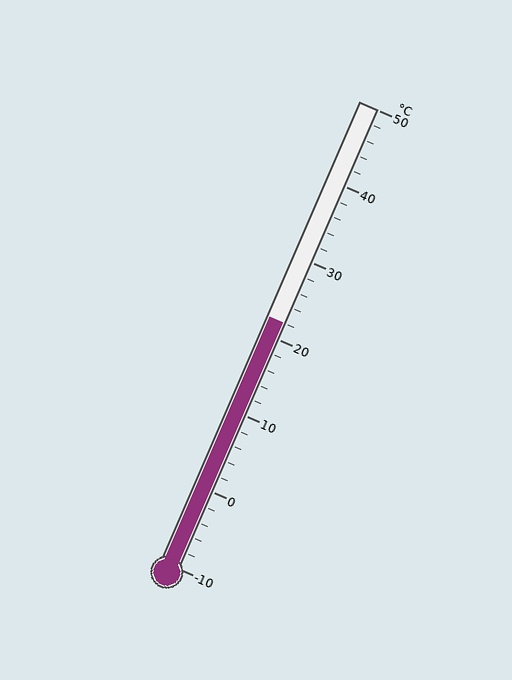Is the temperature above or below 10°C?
The temperature is above 10°C.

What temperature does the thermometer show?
The thermometer shows approximately 22°C.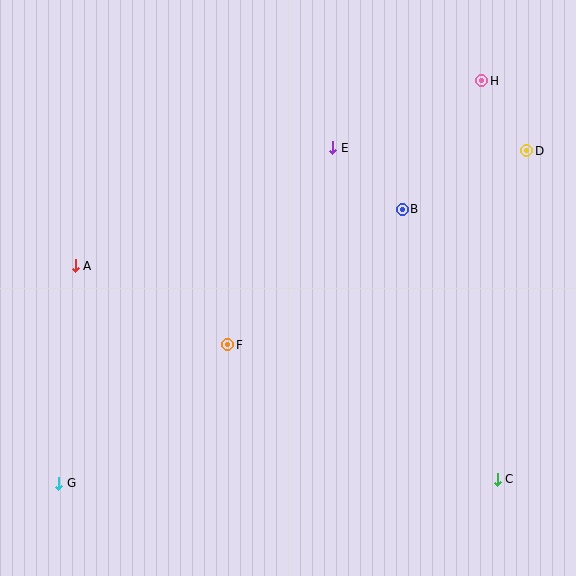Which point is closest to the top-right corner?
Point H is closest to the top-right corner.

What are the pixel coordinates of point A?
Point A is at (75, 266).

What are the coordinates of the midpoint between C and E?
The midpoint between C and E is at (415, 314).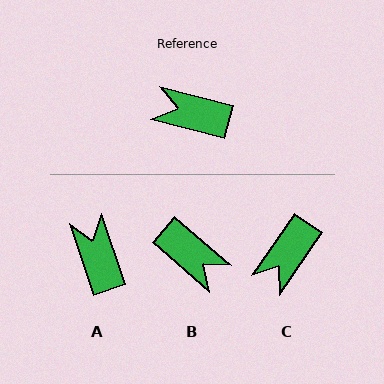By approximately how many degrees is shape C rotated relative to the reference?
Approximately 70 degrees counter-clockwise.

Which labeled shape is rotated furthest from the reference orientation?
B, about 154 degrees away.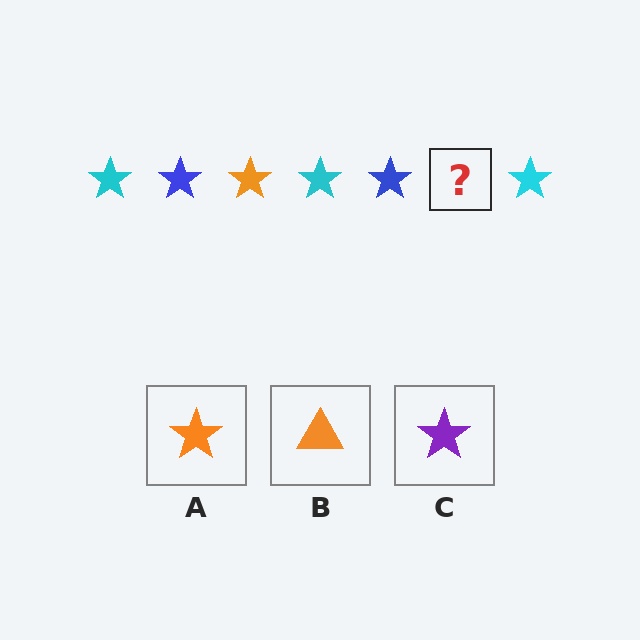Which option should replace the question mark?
Option A.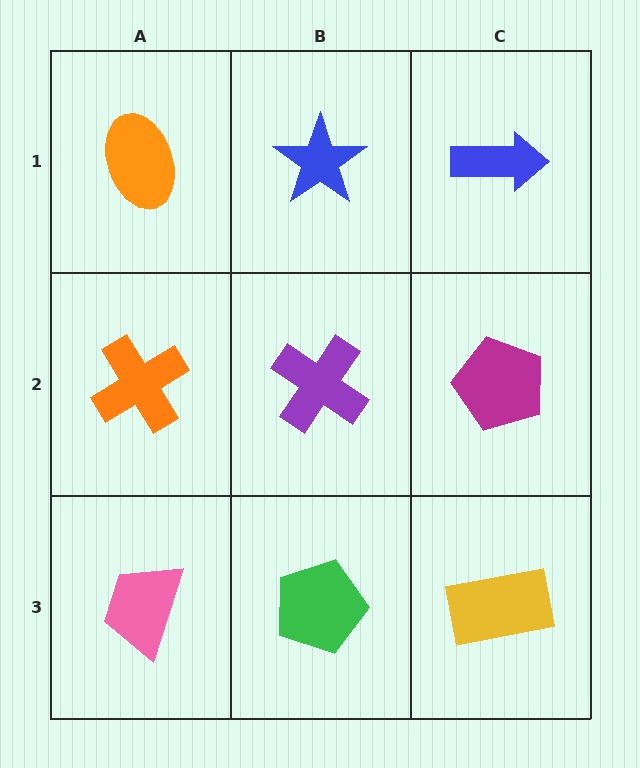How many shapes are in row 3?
3 shapes.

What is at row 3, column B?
A green pentagon.